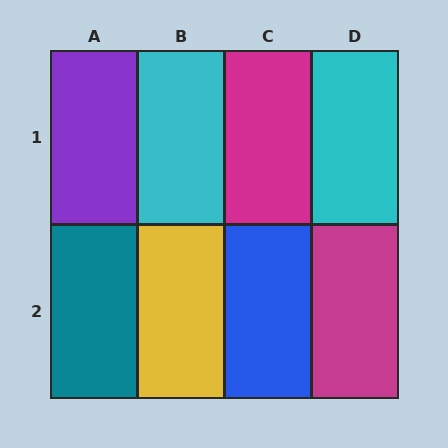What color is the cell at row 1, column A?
Purple.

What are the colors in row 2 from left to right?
Teal, yellow, blue, magenta.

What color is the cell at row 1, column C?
Magenta.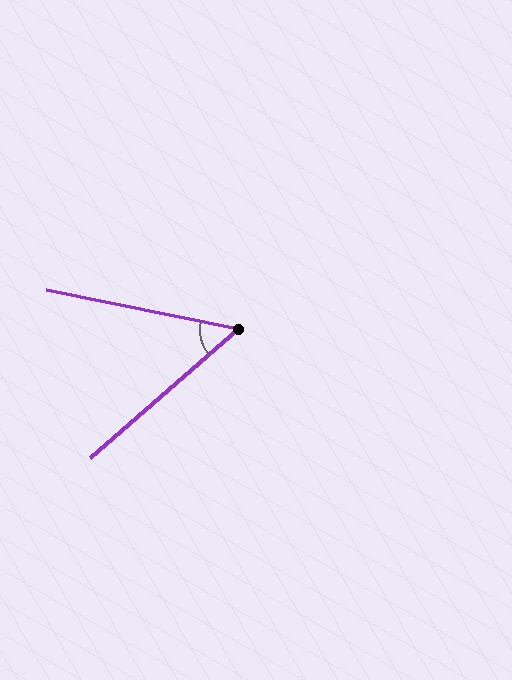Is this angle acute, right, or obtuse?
It is acute.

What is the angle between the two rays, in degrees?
Approximately 53 degrees.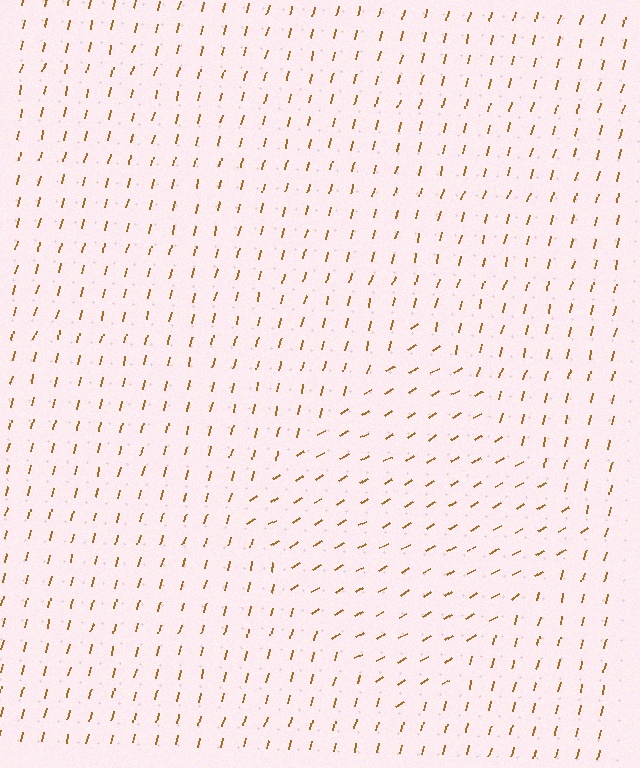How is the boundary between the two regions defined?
The boundary is defined purely by a change in line orientation (approximately 45 degrees difference). All lines are the same color and thickness.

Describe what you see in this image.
The image is filled with small brown line segments. A diamond region in the image has lines oriented differently from the surrounding lines, creating a visible texture boundary.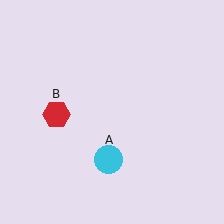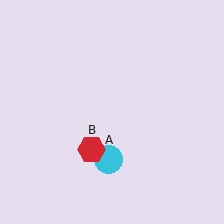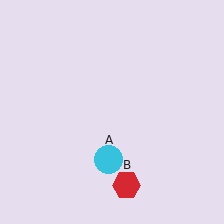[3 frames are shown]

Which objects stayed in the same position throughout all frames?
Cyan circle (object A) remained stationary.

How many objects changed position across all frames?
1 object changed position: red hexagon (object B).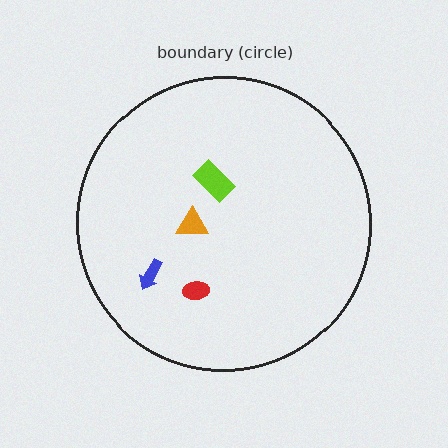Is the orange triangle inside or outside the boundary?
Inside.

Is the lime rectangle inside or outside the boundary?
Inside.